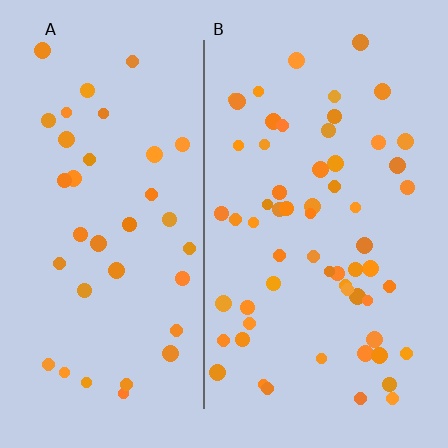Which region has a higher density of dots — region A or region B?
B (the right).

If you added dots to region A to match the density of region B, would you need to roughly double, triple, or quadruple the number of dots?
Approximately double.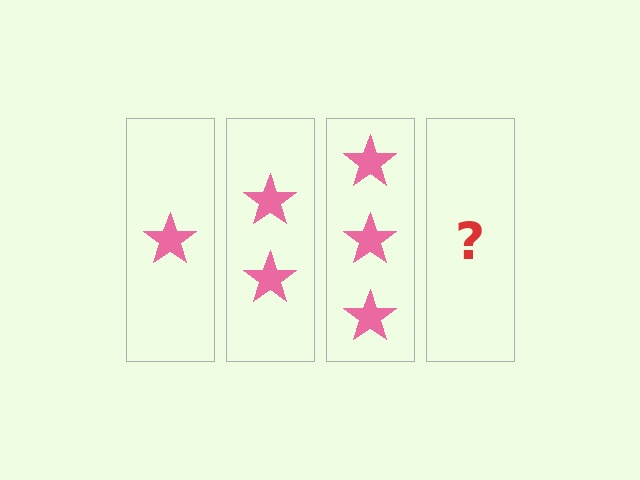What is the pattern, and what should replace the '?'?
The pattern is that each step adds one more star. The '?' should be 4 stars.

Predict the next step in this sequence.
The next step is 4 stars.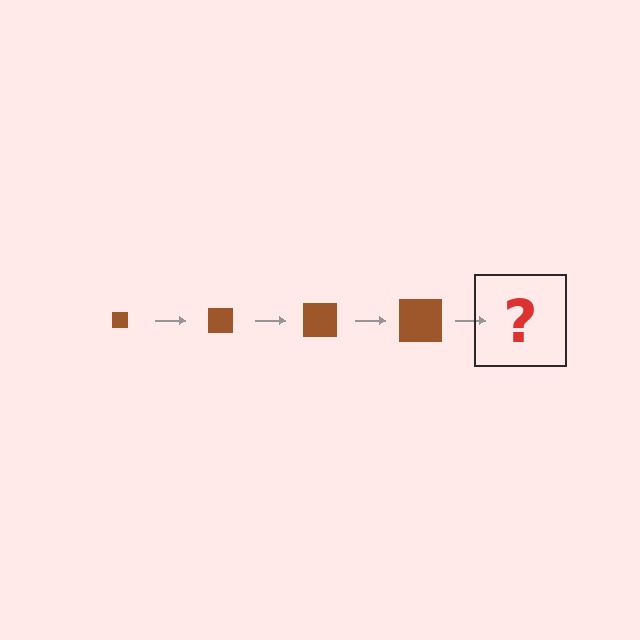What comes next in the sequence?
The next element should be a brown square, larger than the previous one.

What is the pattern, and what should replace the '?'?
The pattern is that the square gets progressively larger each step. The '?' should be a brown square, larger than the previous one.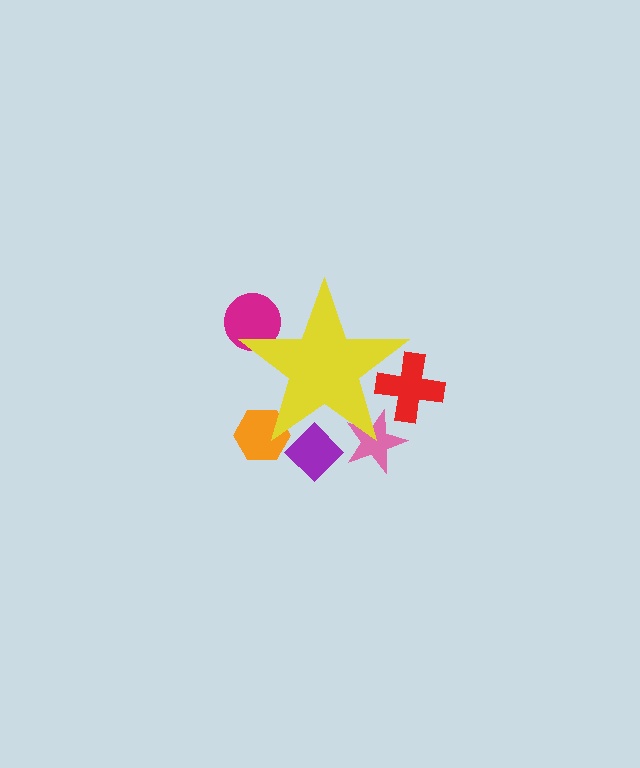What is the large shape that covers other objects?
A yellow star.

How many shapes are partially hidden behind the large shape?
5 shapes are partially hidden.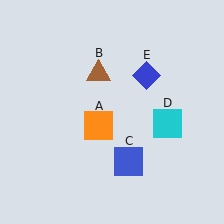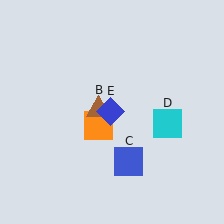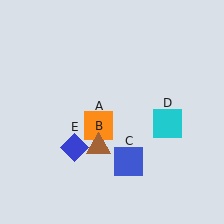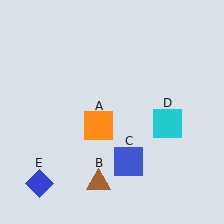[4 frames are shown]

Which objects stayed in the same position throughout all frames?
Orange square (object A) and blue square (object C) and cyan square (object D) remained stationary.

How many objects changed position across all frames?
2 objects changed position: brown triangle (object B), blue diamond (object E).